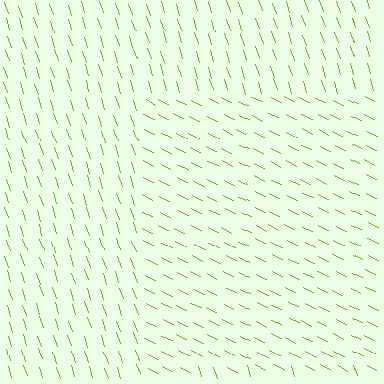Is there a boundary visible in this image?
Yes, there is a texture boundary formed by a change in line orientation.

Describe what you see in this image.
The image is filled with small lime line segments. A rectangle region in the image has lines oriented differently from the surrounding lines, creating a visible texture boundary.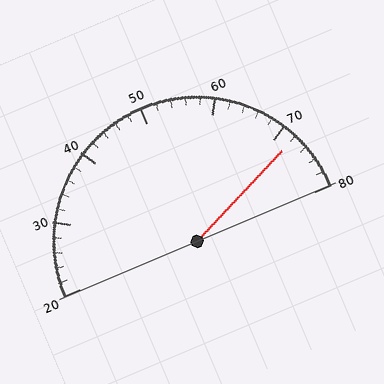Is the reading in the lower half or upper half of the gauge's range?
The reading is in the upper half of the range (20 to 80).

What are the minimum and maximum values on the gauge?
The gauge ranges from 20 to 80.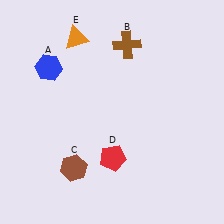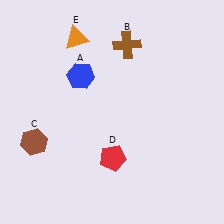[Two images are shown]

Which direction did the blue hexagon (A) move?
The blue hexagon (A) moved right.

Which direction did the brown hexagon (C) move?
The brown hexagon (C) moved left.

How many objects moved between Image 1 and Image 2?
2 objects moved between the two images.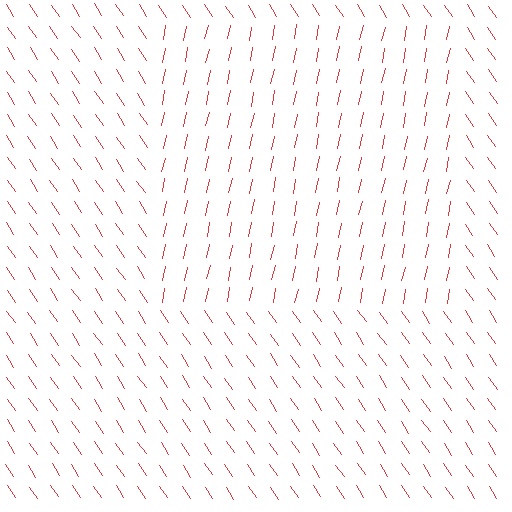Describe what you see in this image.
The image is filled with small red line segments. A rectangle region in the image has lines oriented differently from the surrounding lines, creating a visible texture boundary.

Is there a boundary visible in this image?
Yes, there is a texture boundary formed by a change in line orientation.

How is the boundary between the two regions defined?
The boundary is defined purely by a change in line orientation (approximately 45 degrees difference). All lines are the same color and thickness.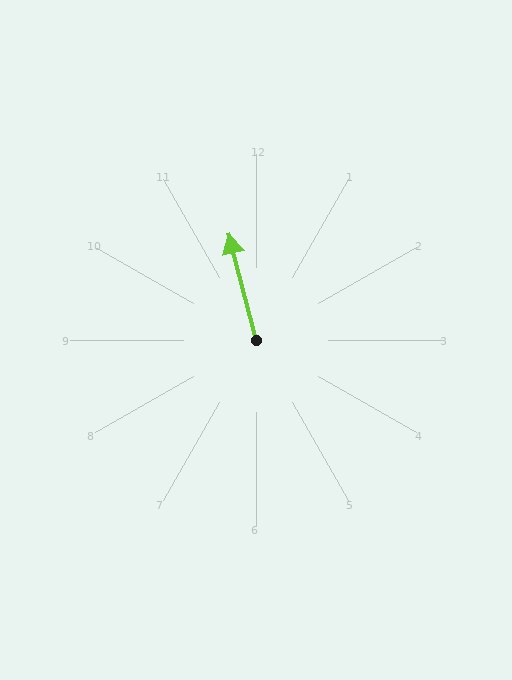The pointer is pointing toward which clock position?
Roughly 12 o'clock.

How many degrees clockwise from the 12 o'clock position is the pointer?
Approximately 346 degrees.